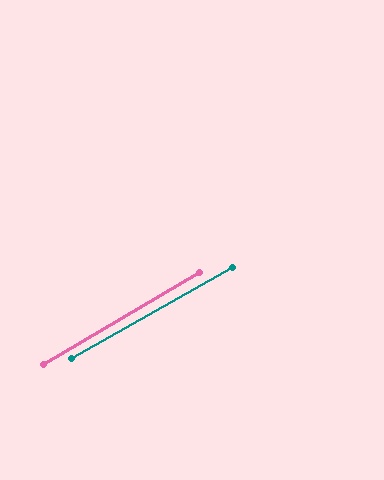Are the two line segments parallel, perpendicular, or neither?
Parallel — their directions differ by only 1.3°.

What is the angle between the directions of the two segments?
Approximately 1 degree.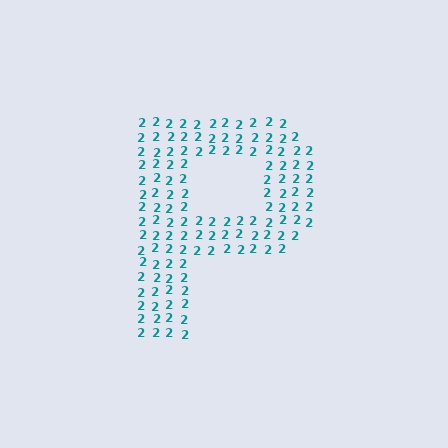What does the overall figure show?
The overall figure shows the letter P.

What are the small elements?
The small elements are digit 2's.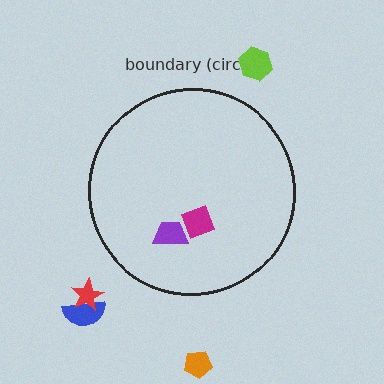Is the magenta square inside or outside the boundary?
Inside.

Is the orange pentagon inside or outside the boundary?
Outside.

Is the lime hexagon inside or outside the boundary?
Outside.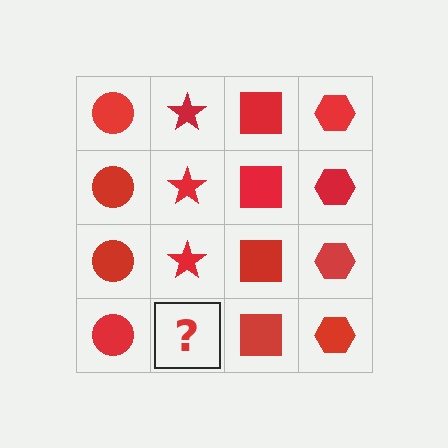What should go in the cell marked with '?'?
The missing cell should contain a red star.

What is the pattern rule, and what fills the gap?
The rule is that each column has a consistent shape. The gap should be filled with a red star.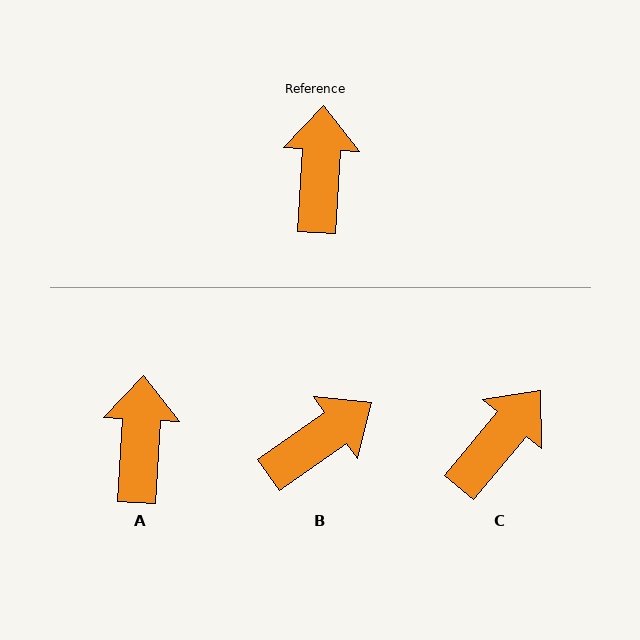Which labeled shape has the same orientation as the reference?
A.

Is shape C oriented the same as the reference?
No, it is off by about 37 degrees.